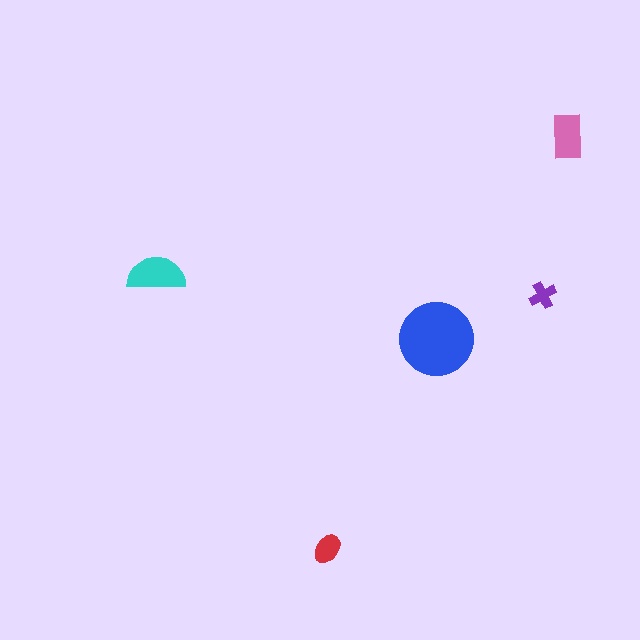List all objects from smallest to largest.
The purple cross, the red ellipse, the pink rectangle, the cyan semicircle, the blue circle.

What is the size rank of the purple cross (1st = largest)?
5th.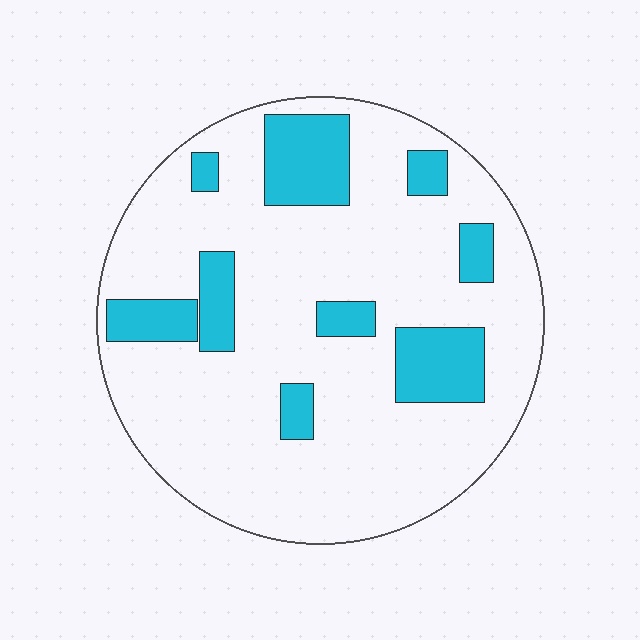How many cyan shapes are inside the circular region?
9.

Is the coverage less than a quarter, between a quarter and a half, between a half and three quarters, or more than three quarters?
Less than a quarter.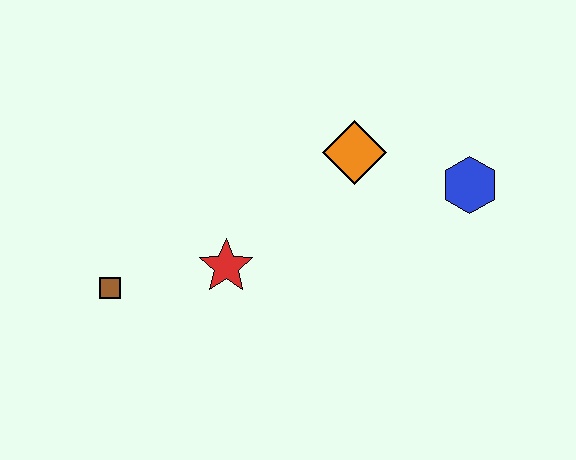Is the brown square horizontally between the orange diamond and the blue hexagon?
No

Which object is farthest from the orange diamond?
The brown square is farthest from the orange diamond.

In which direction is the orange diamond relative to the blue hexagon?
The orange diamond is to the left of the blue hexagon.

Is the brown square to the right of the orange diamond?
No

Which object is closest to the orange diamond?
The blue hexagon is closest to the orange diamond.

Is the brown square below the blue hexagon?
Yes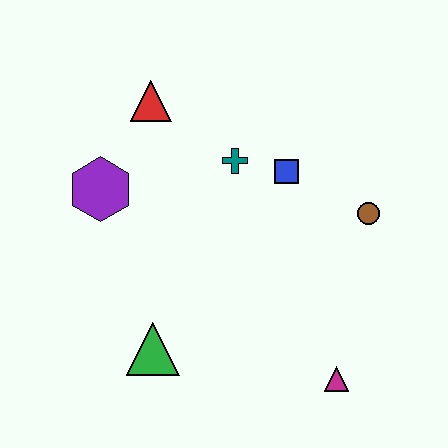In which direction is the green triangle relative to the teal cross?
The green triangle is below the teal cross.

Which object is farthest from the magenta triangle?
The red triangle is farthest from the magenta triangle.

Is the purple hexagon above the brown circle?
Yes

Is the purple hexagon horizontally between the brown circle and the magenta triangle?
No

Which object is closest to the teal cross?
The blue square is closest to the teal cross.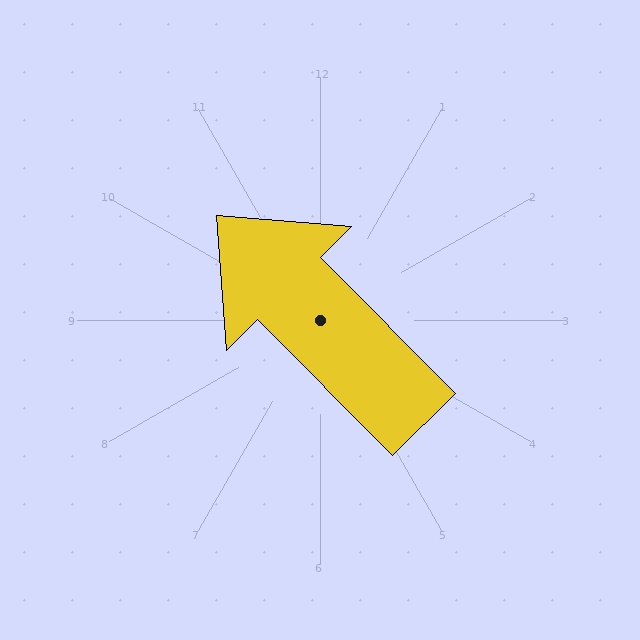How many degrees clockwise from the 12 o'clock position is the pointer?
Approximately 315 degrees.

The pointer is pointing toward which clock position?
Roughly 11 o'clock.